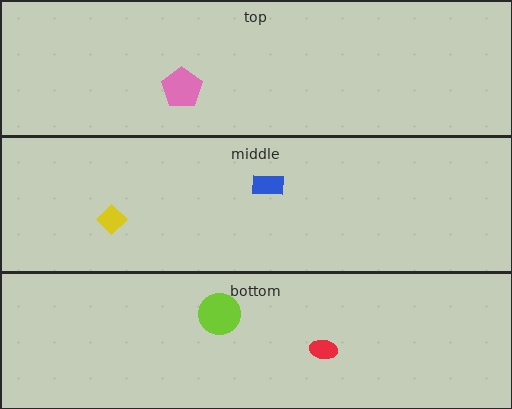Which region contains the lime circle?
The bottom region.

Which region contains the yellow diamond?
The middle region.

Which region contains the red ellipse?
The bottom region.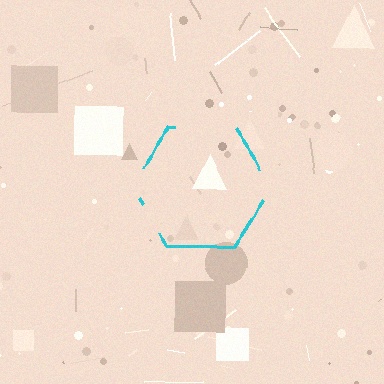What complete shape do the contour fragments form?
The contour fragments form a hexagon.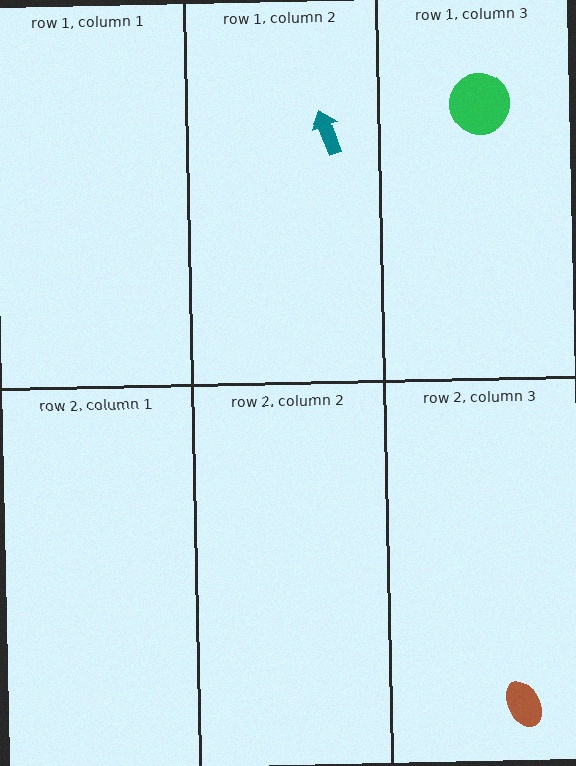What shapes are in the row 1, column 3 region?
The green circle.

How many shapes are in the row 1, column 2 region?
1.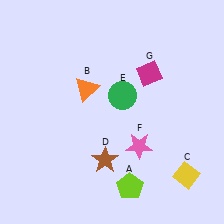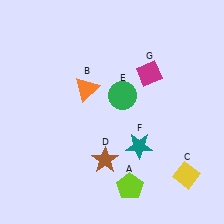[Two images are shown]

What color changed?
The star (F) changed from pink in Image 1 to teal in Image 2.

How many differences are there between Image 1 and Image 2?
There is 1 difference between the two images.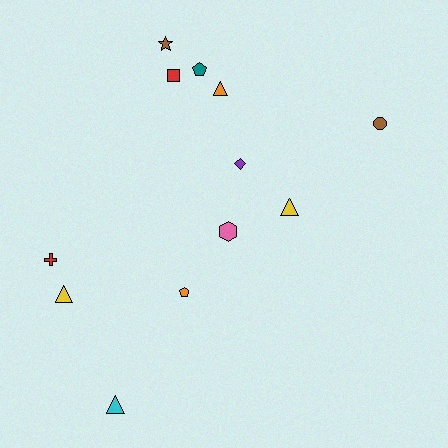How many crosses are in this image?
There is 1 cross.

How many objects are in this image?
There are 12 objects.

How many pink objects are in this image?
There is 1 pink object.